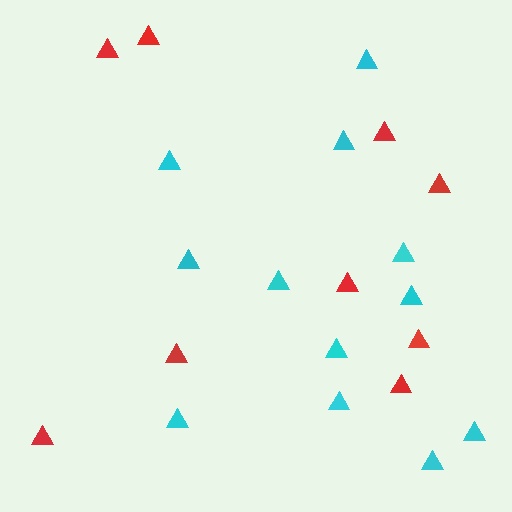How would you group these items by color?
There are 2 groups: one group of red triangles (9) and one group of cyan triangles (12).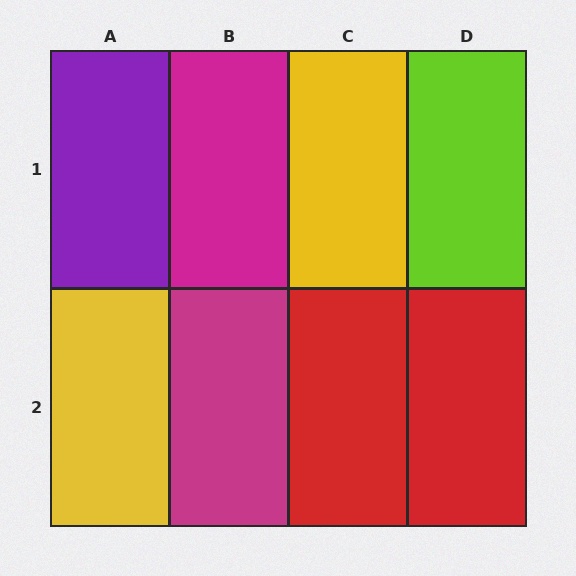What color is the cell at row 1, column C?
Yellow.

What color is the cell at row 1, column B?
Magenta.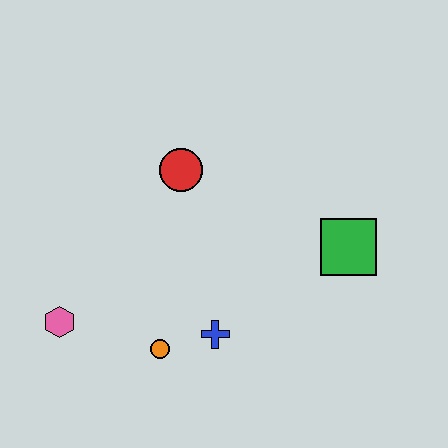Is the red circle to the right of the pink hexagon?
Yes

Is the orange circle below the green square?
Yes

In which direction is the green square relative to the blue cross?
The green square is to the right of the blue cross.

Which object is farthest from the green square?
The pink hexagon is farthest from the green square.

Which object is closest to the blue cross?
The orange circle is closest to the blue cross.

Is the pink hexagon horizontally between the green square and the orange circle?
No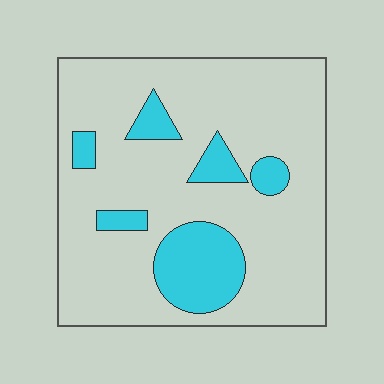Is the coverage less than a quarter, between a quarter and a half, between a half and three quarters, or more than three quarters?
Less than a quarter.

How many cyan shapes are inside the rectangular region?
6.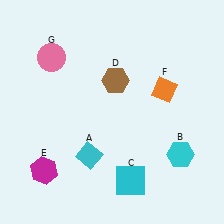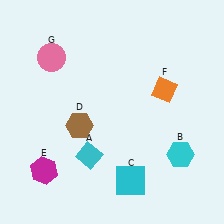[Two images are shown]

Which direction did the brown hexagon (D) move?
The brown hexagon (D) moved down.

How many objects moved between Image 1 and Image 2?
1 object moved between the two images.